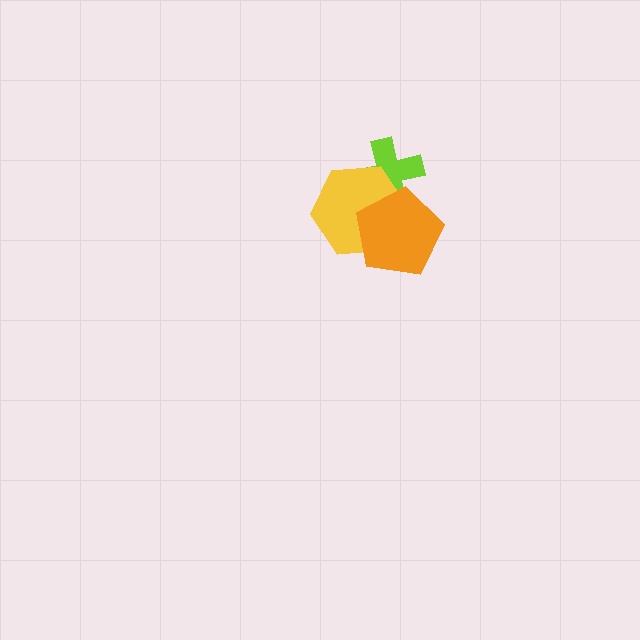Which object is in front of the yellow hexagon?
The orange pentagon is in front of the yellow hexagon.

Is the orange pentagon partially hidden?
No, no other shape covers it.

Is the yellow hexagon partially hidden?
Yes, it is partially covered by another shape.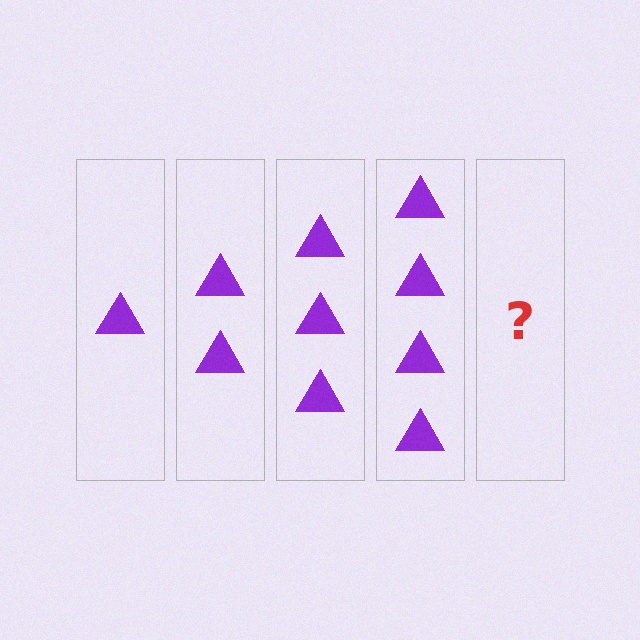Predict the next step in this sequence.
The next step is 5 triangles.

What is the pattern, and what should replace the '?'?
The pattern is that each step adds one more triangle. The '?' should be 5 triangles.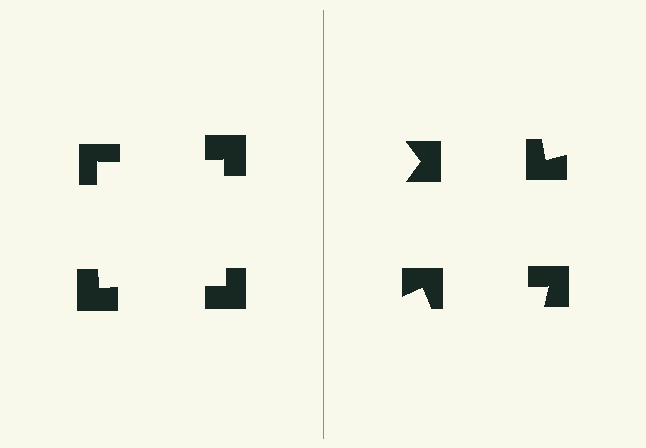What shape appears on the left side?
An illusory square.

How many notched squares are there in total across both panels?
8 — 4 on each side.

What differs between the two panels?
The notched squares are positioned identically on both sides; only the wedge orientations differ. On the left they align to a square; on the right they are misaligned.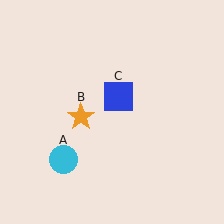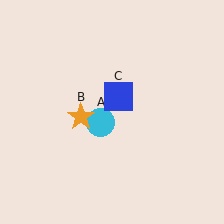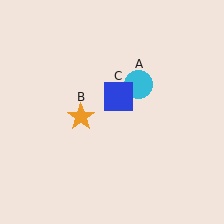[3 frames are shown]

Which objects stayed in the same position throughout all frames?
Orange star (object B) and blue square (object C) remained stationary.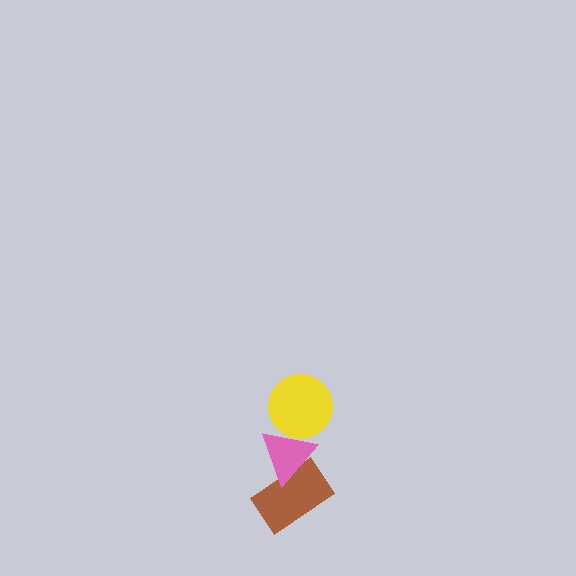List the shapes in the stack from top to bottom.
From top to bottom: the yellow circle, the pink triangle, the brown rectangle.